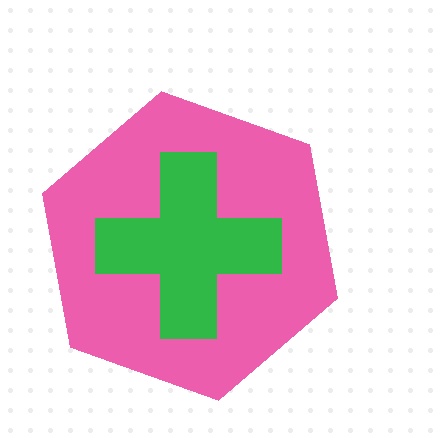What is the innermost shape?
The green cross.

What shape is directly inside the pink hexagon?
The green cross.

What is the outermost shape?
The pink hexagon.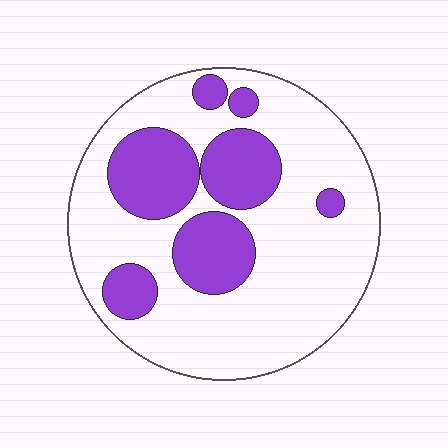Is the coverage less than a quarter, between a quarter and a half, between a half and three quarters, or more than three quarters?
Between a quarter and a half.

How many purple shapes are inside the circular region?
7.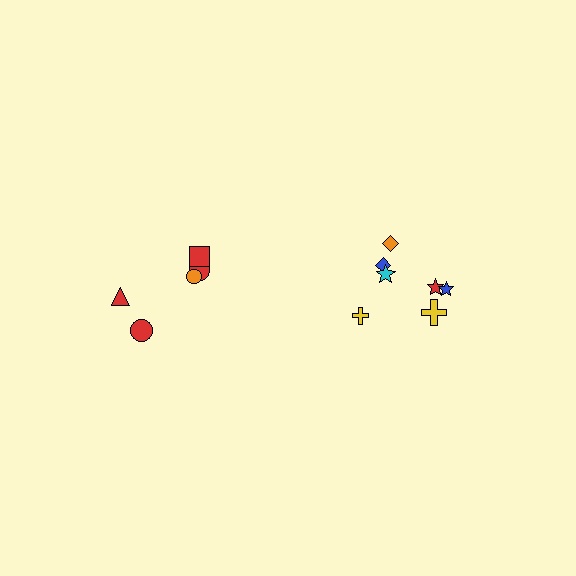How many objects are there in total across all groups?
There are 12 objects.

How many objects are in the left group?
There are 5 objects.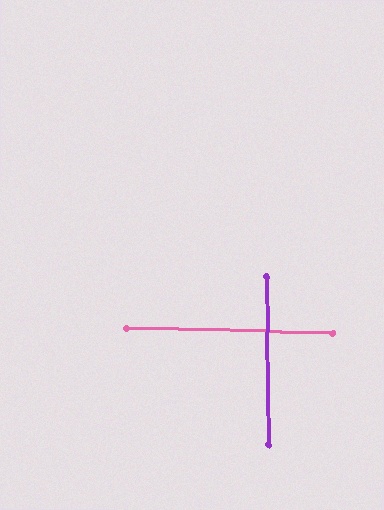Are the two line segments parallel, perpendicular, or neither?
Perpendicular — they meet at approximately 88°.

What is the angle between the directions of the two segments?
Approximately 88 degrees.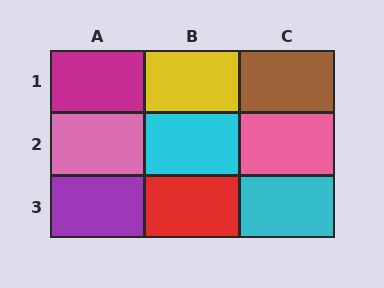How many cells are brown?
1 cell is brown.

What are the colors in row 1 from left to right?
Magenta, yellow, brown.